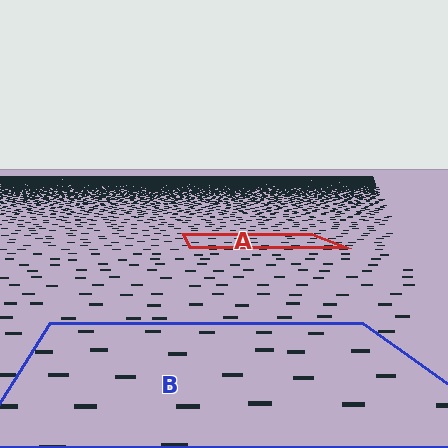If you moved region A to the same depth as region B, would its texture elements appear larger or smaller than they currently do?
They would appear larger. At a closer depth, the same texture elements are projected at a bigger on-screen size.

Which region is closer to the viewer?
Region B is closer. The texture elements there are larger and more spread out.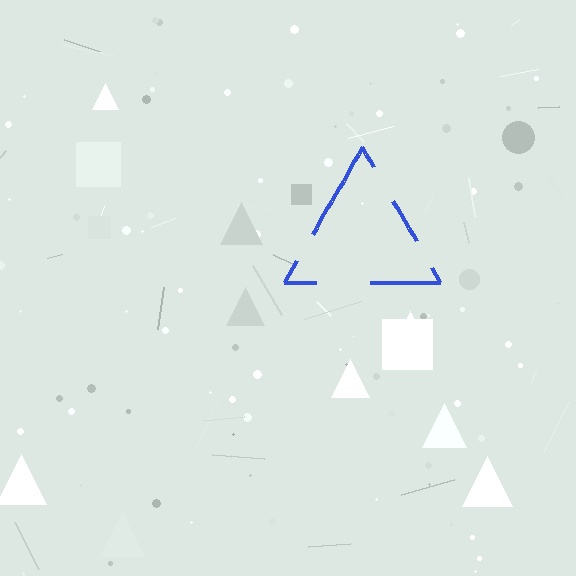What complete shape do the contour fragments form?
The contour fragments form a triangle.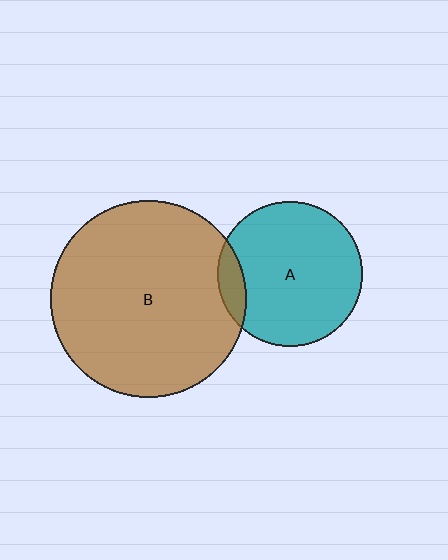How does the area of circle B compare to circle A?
Approximately 1.8 times.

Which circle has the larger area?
Circle B (brown).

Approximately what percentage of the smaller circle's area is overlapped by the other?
Approximately 10%.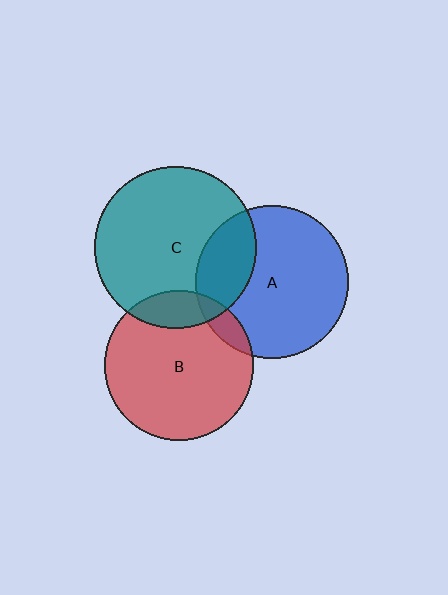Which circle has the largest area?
Circle C (teal).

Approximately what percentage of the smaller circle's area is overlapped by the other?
Approximately 25%.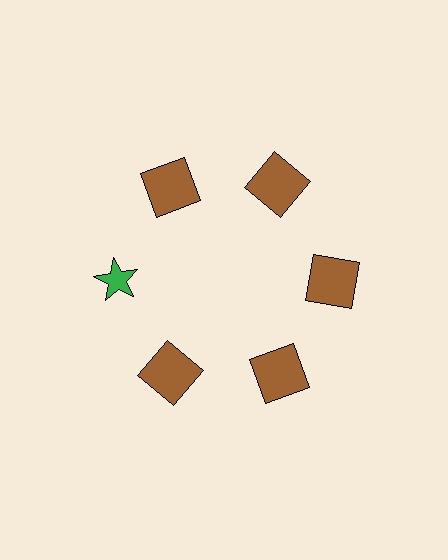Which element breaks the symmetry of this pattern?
The green star at roughly the 9 o'clock position breaks the symmetry. All other shapes are brown squares.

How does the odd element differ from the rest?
It differs in both color (green instead of brown) and shape (star instead of square).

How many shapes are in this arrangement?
There are 6 shapes arranged in a ring pattern.